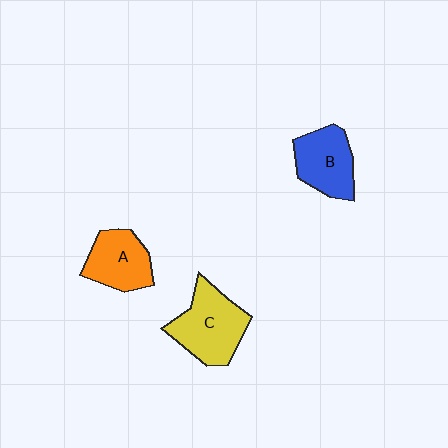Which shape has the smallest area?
Shape A (orange).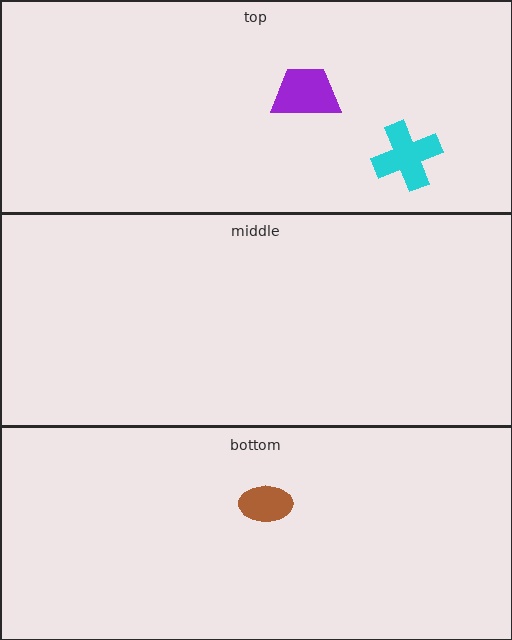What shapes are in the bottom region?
The brown ellipse.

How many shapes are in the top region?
2.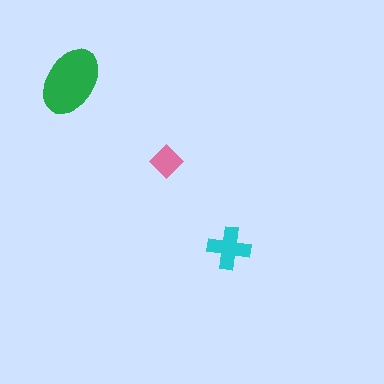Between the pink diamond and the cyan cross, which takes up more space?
The cyan cross.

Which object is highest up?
The green ellipse is topmost.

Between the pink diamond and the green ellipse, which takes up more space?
The green ellipse.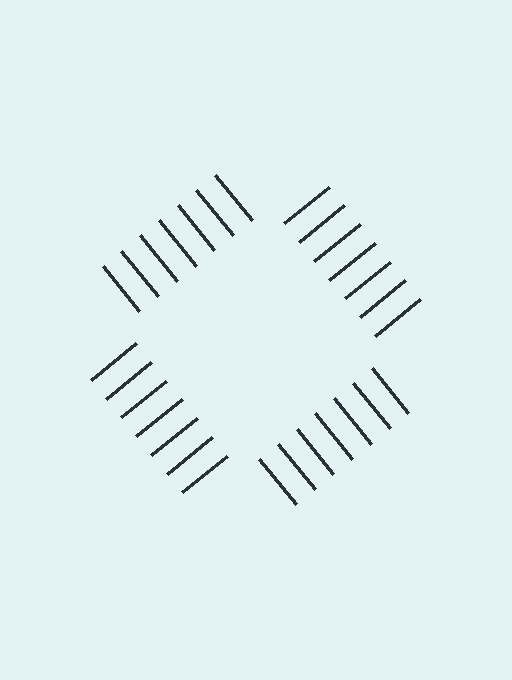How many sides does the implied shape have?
4 sides — the line-ends trace a square.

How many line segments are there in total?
28 — 7 along each of the 4 edges.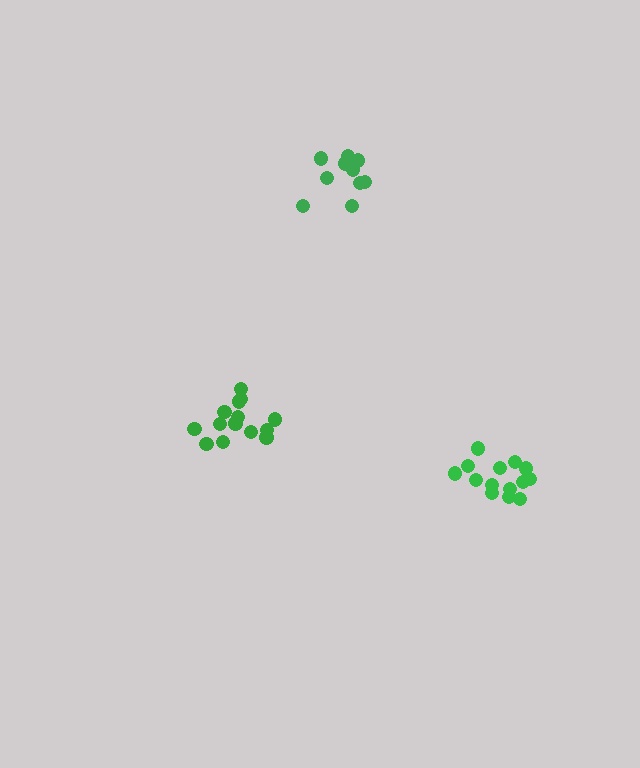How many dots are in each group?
Group 1: 14 dots, Group 2: 15 dots, Group 3: 10 dots (39 total).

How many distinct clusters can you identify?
There are 3 distinct clusters.